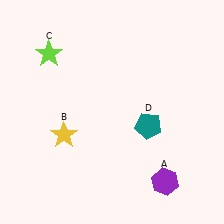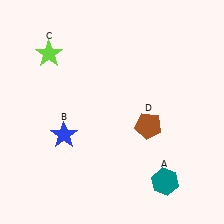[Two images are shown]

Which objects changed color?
A changed from purple to teal. B changed from yellow to blue. D changed from teal to brown.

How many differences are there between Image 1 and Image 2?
There are 3 differences between the two images.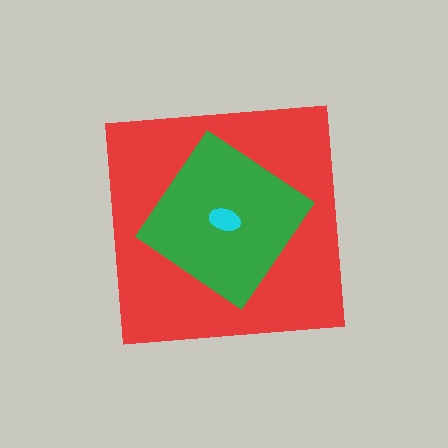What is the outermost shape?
The red square.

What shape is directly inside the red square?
The green diamond.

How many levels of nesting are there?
3.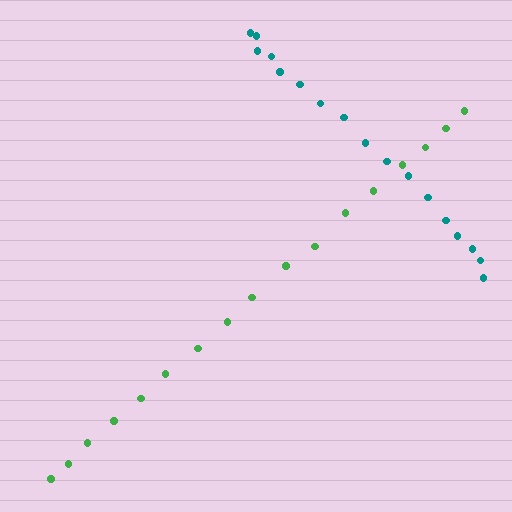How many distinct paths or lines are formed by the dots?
There are 2 distinct paths.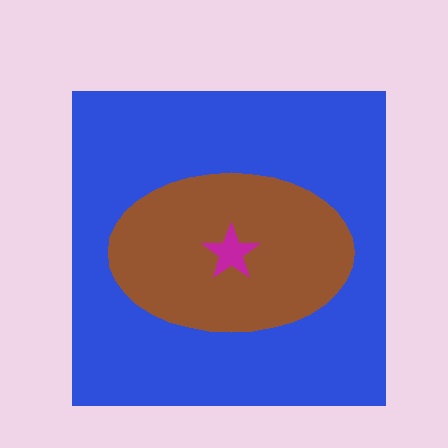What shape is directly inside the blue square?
The brown ellipse.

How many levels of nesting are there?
3.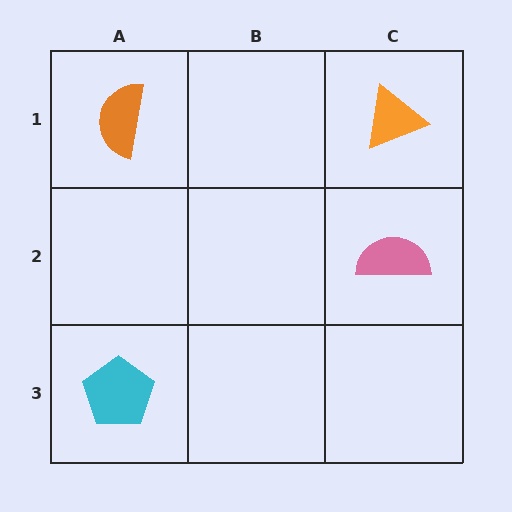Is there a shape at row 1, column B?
No, that cell is empty.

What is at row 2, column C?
A pink semicircle.